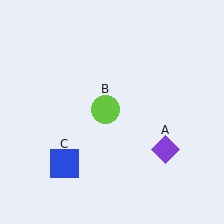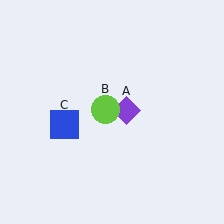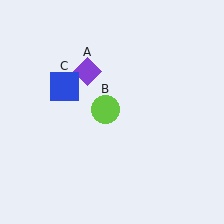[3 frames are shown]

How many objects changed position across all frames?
2 objects changed position: purple diamond (object A), blue square (object C).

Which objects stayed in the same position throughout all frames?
Lime circle (object B) remained stationary.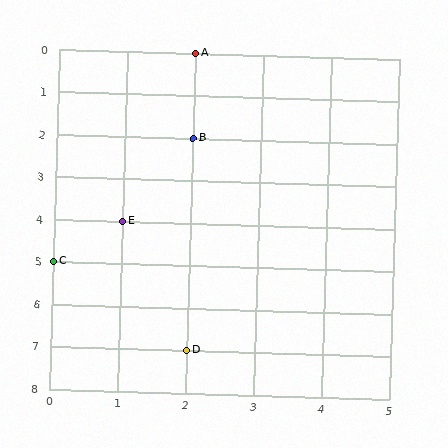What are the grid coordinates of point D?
Point D is at grid coordinates (2, 7).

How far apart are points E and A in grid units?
Points E and A are 1 column and 4 rows apart (about 4.1 grid units diagonally).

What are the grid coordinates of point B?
Point B is at grid coordinates (2, 2).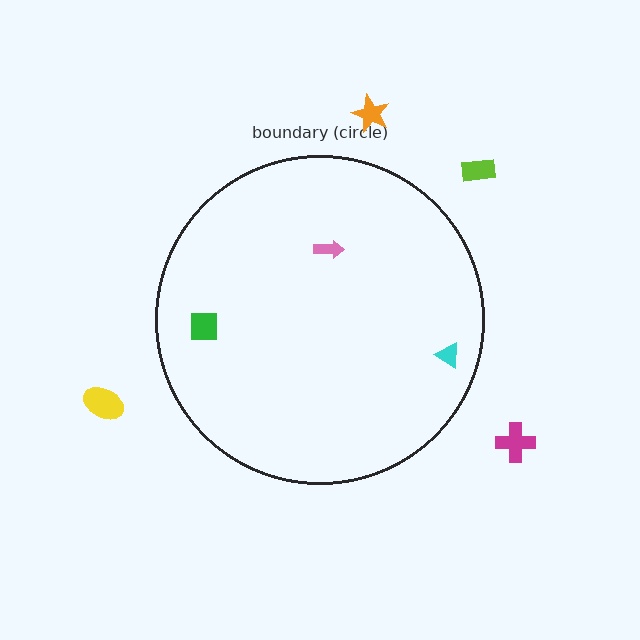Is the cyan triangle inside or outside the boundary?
Inside.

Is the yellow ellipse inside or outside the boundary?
Outside.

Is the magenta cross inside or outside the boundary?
Outside.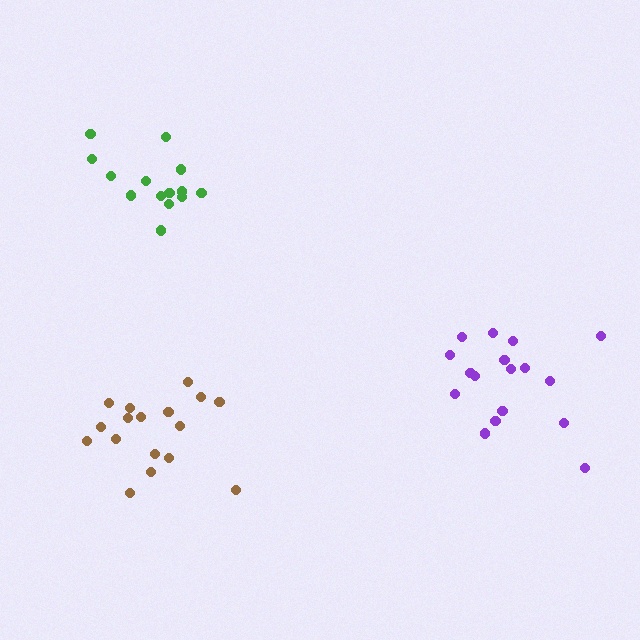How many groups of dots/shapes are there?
There are 3 groups.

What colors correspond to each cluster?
The clusters are colored: brown, green, purple.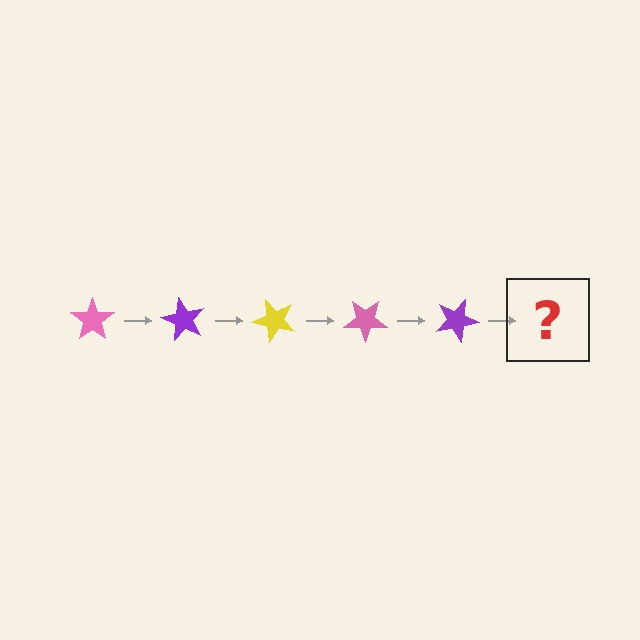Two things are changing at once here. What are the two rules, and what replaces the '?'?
The two rules are that it rotates 60 degrees each step and the color cycles through pink, purple, and yellow. The '?' should be a yellow star, rotated 300 degrees from the start.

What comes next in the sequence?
The next element should be a yellow star, rotated 300 degrees from the start.